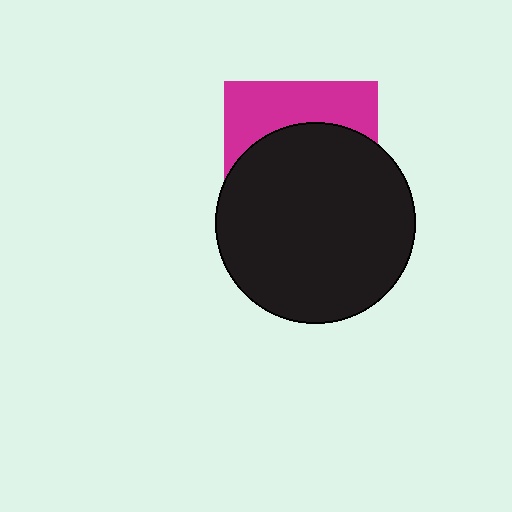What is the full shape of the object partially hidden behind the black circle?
The partially hidden object is a magenta square.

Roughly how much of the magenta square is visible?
A small part of it is visible (roughly 35%).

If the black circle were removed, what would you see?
You would see the complete magenta square.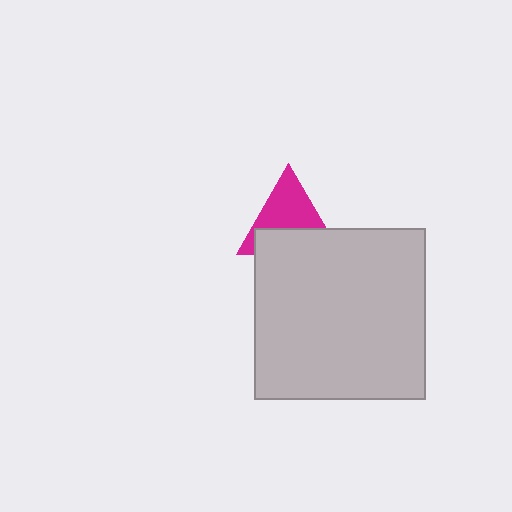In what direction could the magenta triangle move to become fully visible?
The magenta triangle could move up. That would shift it out from behind the light gray square entirely.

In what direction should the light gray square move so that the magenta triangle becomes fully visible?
The light gray square should move down. That is the shortest direction to clear the overlap and leave the magenta triangle fully visible.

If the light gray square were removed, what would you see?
You would see the complete magenta triangle.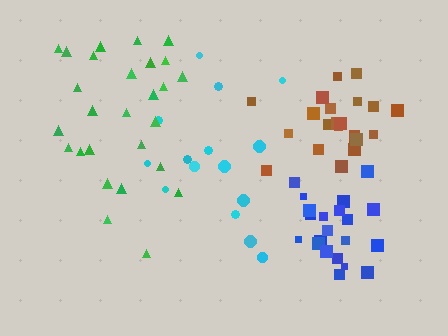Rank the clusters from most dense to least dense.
brown, blue, green, cyan.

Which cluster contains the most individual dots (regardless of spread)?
Green (27).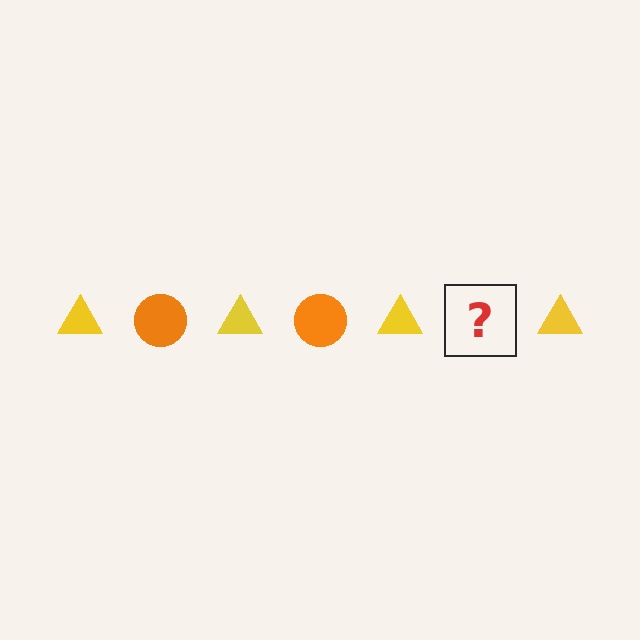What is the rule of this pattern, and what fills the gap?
The rule is that the pattern alternates between yellow triangle and orange circle. The gap should be filled with an orange circle.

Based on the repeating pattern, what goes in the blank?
The blank should be an orange circle.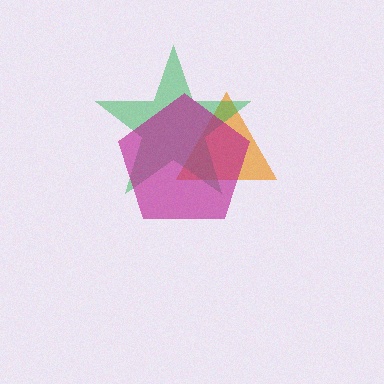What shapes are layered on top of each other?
The layered shapes are: an orange triangle, a green star, a magenta pentagon.